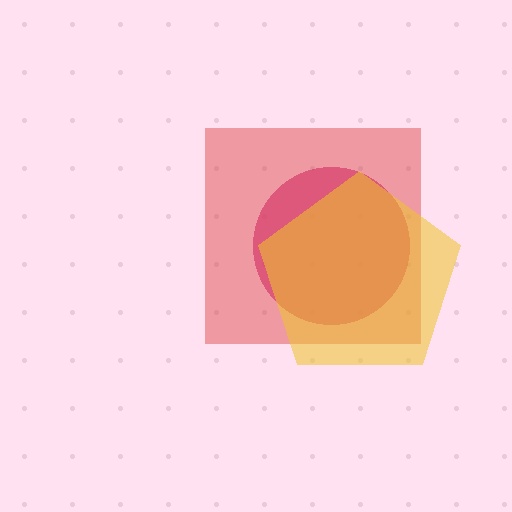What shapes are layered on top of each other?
The layered shapes are: a magenta circle, a red square, a yellow pentagon.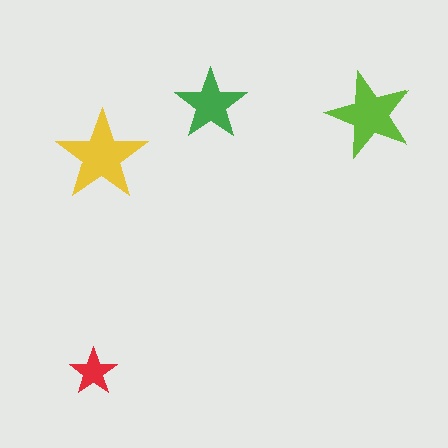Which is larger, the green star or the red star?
The green one.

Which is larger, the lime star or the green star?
The lime one.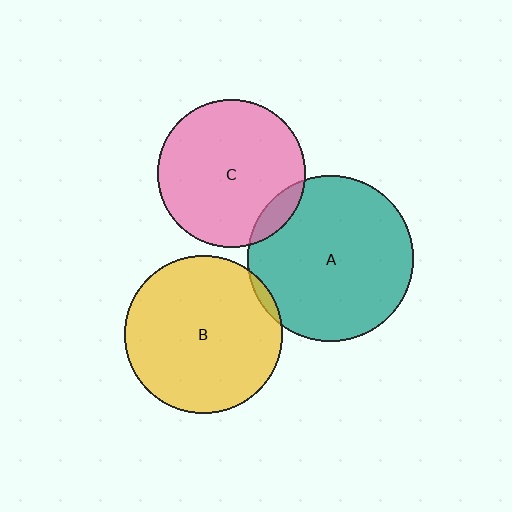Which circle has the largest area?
Circle A (teal).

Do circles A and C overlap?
Yes.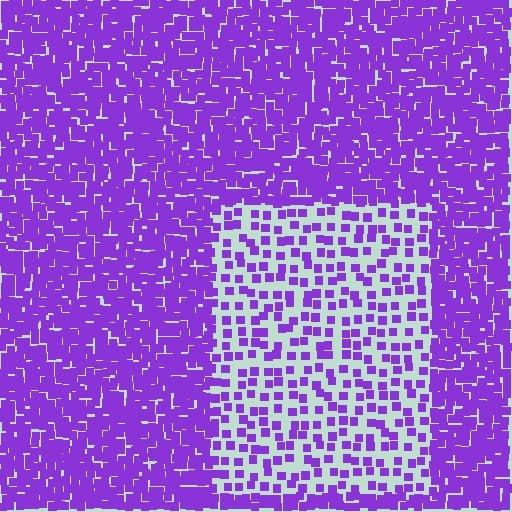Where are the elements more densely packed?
The elements are more densely packed outside the rectangle boundary.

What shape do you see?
I see a rectangle.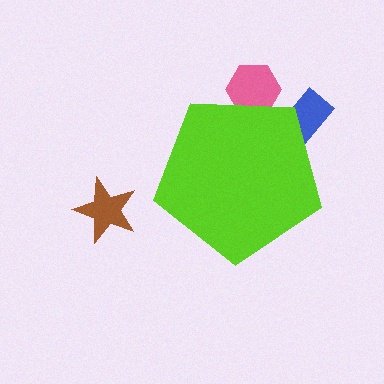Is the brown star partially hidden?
No, the brown star is fully visible.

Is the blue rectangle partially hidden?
Yes, the blue rectangle is partially hidden behind the lime pentagon.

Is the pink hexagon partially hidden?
Yes, the pink hexagon is partially hidden behind the lime pentagon.